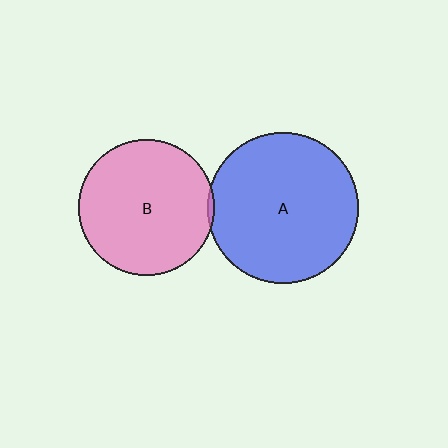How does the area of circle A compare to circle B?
Approximately 1.2 times.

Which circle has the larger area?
Circle A (blue).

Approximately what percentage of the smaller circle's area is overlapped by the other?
Approximately 5%.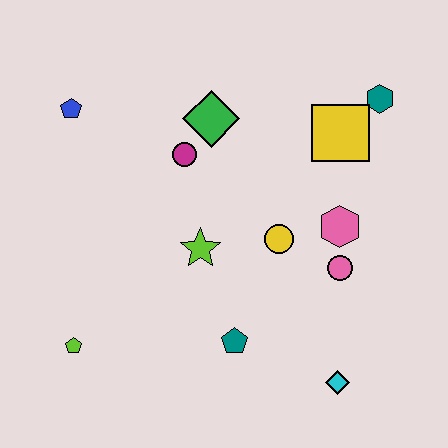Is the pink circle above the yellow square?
No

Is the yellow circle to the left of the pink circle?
Yes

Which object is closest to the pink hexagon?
The pink circle is closest to the pink hexagon.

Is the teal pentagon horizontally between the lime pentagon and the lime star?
No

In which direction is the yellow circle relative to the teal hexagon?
The yellow circle is below the teal hexagon.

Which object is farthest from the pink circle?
The blue pentagon is farthest from the pink circle.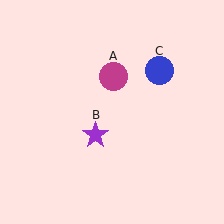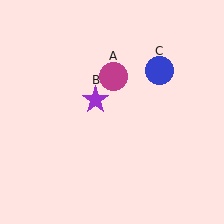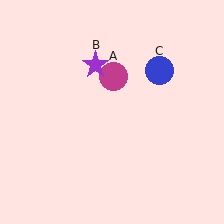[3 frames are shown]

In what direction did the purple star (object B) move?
The purple star (object B) moved up.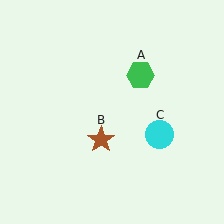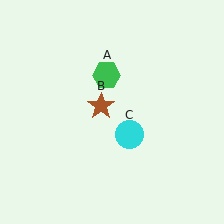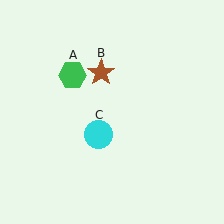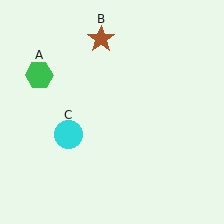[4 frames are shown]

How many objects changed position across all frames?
3 objects changed position: green hexagon (object A), brown star (object B), cyan circle (object C).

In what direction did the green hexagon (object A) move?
The green hexagon (object A) moved left.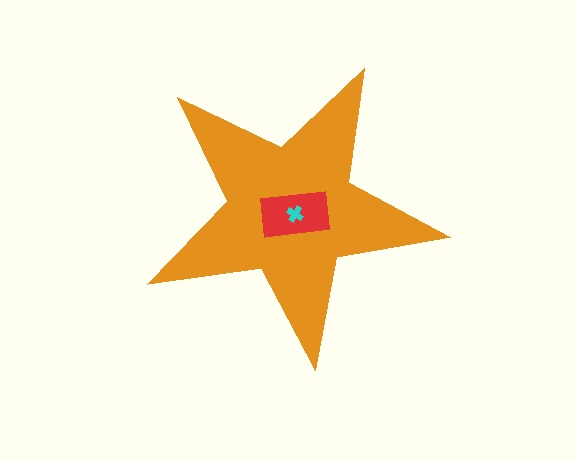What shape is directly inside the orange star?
The red rectangle.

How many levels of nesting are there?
3.